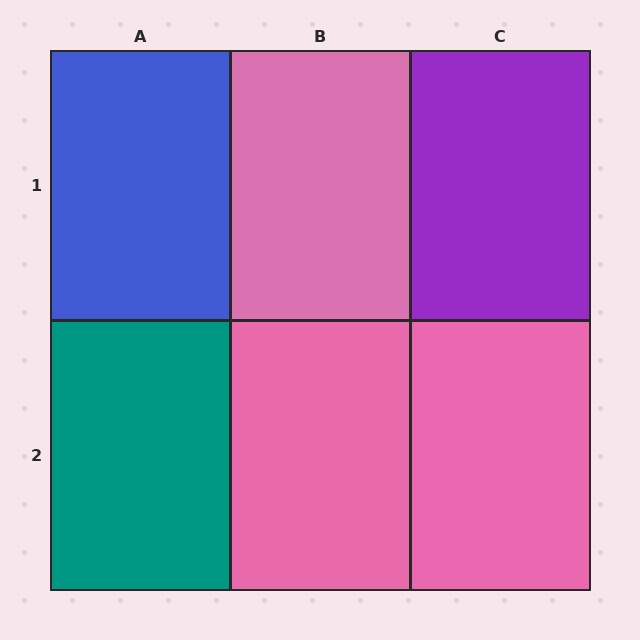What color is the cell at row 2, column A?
Teal.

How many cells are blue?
1 cell is blue.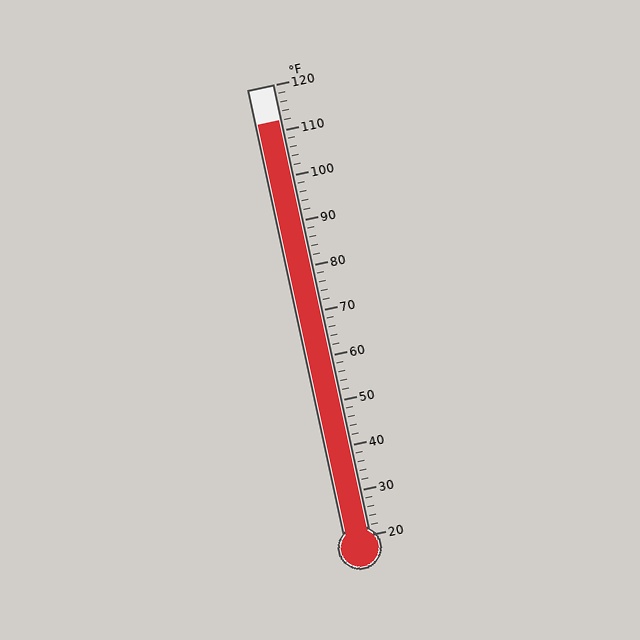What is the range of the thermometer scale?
The thermometer scale ranges from 20°F to 120°F.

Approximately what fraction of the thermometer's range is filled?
The thermometer is filled to approximately 90% of its range.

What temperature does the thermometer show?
The thermometer shows approximately 112°F.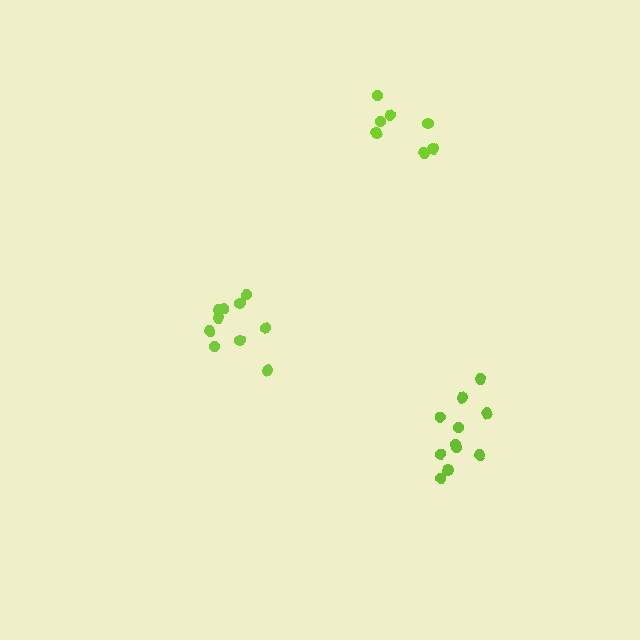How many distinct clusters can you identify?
There are 3 distinct clusters.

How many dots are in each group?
Group 1: 11 dots, Group 2: 7 dots, Group 3: 11 dots (29 total).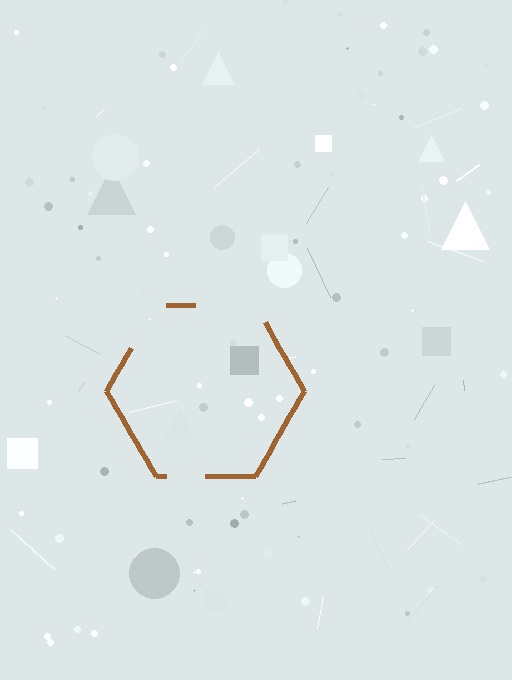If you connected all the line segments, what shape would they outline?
They would outline a hexagon.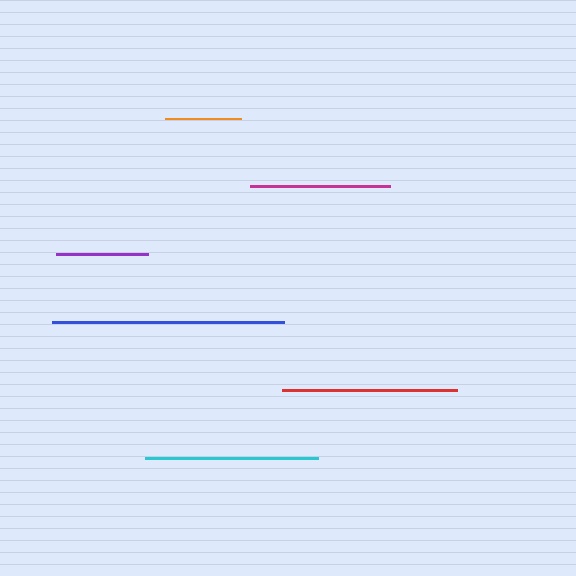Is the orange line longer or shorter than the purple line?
The purple line is longer than the orange line.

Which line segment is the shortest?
The orange line is the shortest at approximately 75 pixels.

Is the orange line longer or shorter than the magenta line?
The magenta line is longer than the orange line.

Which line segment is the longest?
The blue line is the longest at approximately 232 pixels.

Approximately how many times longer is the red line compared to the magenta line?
The red line is approximately 1.2 times the length of the magenta line.